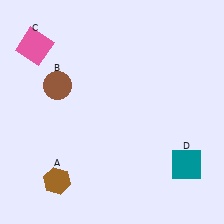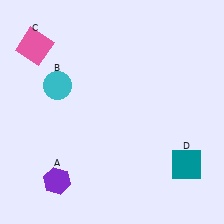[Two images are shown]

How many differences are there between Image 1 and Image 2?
There are 2 differences between the two images.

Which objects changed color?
A changed from brown to purple. B changed from brown to cyan.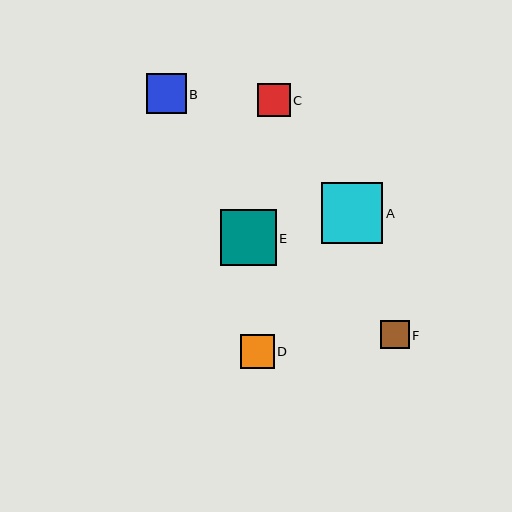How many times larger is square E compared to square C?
Square E is approximately 1.7 times the size of square C.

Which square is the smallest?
Square F is the smallest with a size of approximately 29 pixels.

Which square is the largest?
Square A is the largest with a size of approximately 61 pixels.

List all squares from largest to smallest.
From largest to smallest: A, E, B, D, C, F.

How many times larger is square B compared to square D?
Square B is approximately 1.2 times the size of square D.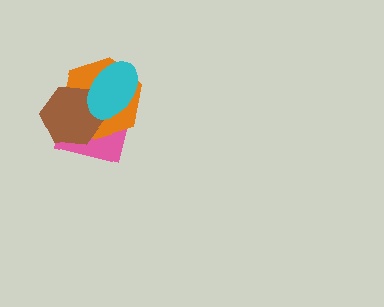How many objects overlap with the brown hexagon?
3 objects overlap with the brown hexagon.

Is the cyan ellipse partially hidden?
No, no other shape covers it.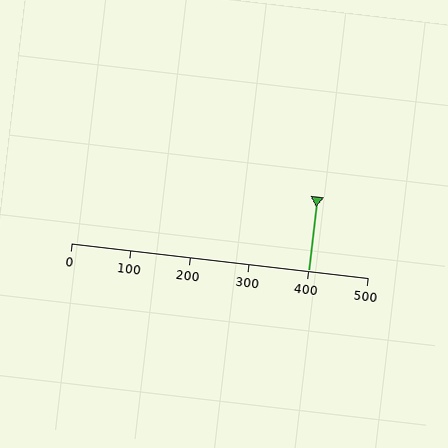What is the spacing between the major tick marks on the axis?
The major ticks are spaced 100 apart.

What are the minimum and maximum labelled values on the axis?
The axis runs from 0 to 500.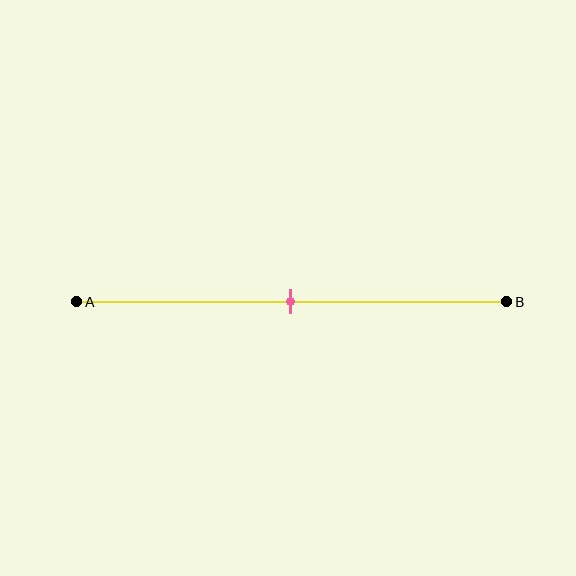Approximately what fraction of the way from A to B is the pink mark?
The pink mark is approximately 50% of the way from A to B.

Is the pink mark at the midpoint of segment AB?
Yes, the mark is approximately at the midpoint.